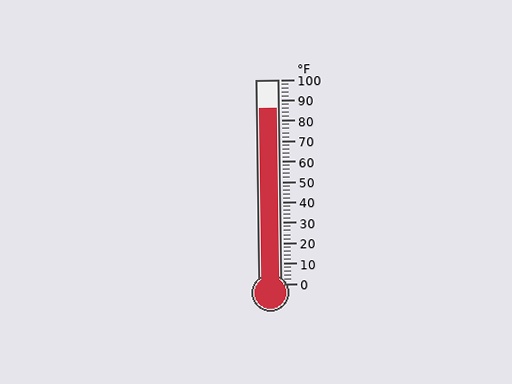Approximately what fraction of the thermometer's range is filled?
The thermometer is filled to approximately 85% of its range.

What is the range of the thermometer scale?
The thermometer scale ranges from 0°F to 100°F.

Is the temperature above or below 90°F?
The temperature is below 90°F.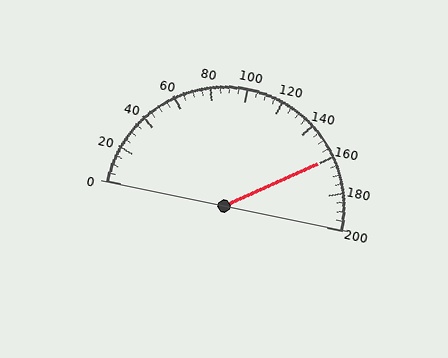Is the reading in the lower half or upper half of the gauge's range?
The reading is in the upper half of the range (0 to 200).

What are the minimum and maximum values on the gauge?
The gauge ranges from 0 to 200.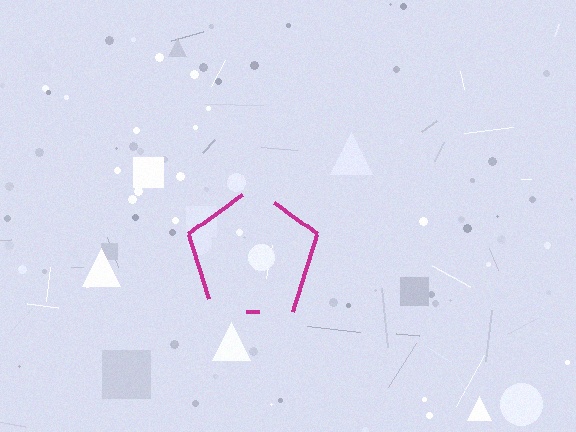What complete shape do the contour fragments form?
The contour fragments form a pentagon.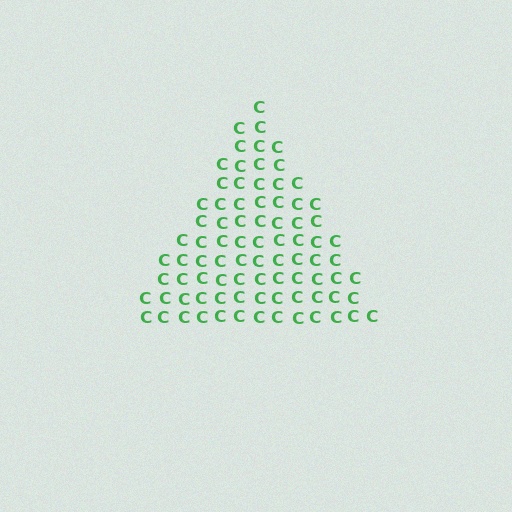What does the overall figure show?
The overall figure shows a triangle.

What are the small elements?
The small elements are letter C's.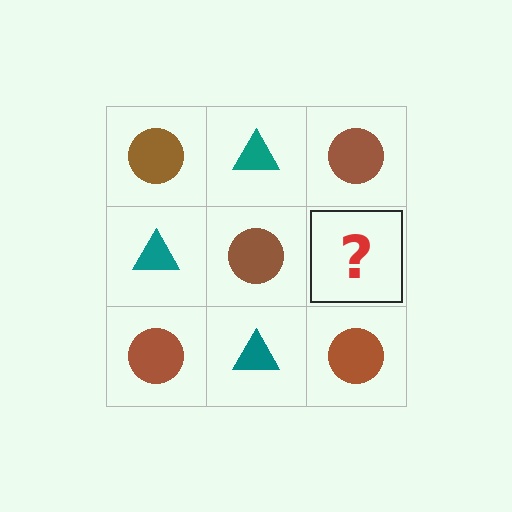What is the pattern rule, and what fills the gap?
The rule is that it alternates brown circle and teal triangle in a checkerboard pattern. The gap should be filled with a teal triangle.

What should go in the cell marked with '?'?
The missing cell should contain a teal triangle.